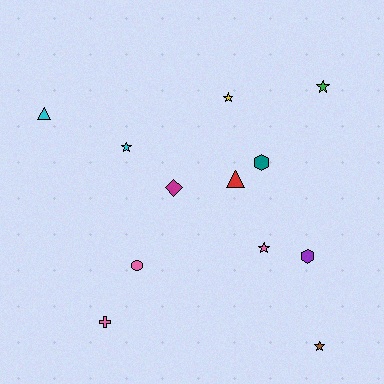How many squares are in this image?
There are no squares.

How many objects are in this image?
There are 12 objects.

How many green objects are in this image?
There is 1 green object.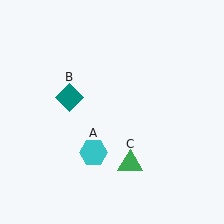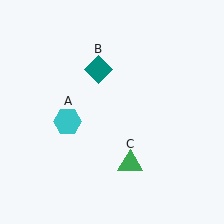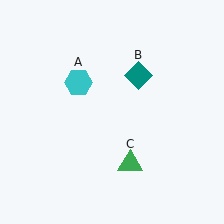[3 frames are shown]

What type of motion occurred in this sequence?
The cyan hexagon (object A), teal diamond (object B) rotated clockwise around the center of the scene.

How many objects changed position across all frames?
2 objects changed position: cyan hexagon (object A), teal diamond (object B).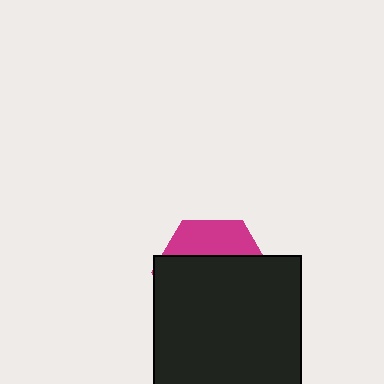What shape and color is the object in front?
The object in front is a black square.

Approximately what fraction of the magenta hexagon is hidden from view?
Roughly 70% of the magenta hexagon is hidden behind the black square.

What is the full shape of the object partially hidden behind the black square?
The partially hidden object is a magenta hexagon.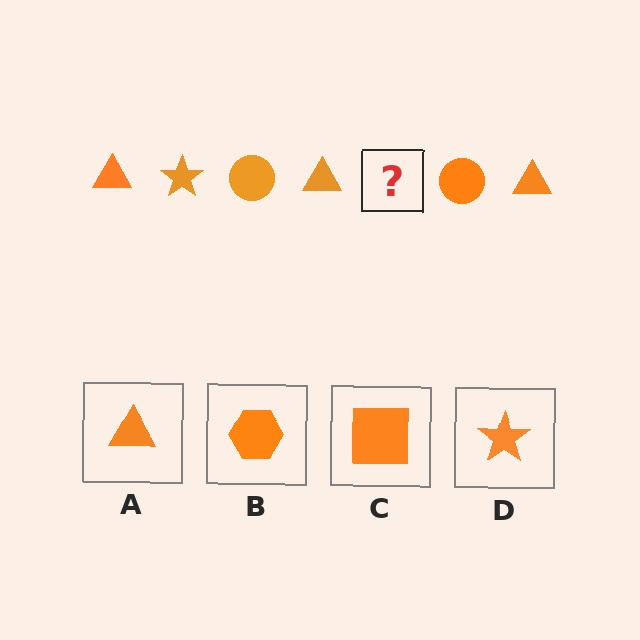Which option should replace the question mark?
Option D.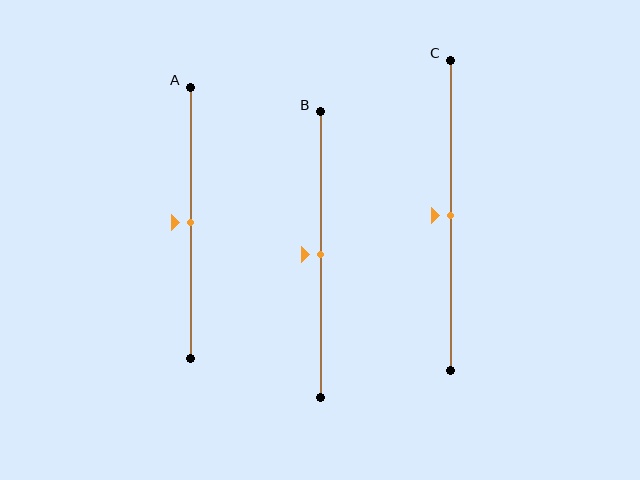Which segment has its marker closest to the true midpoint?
Segment A has its marker closest to the true midpoint.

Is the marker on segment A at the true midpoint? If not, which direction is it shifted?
Yes, the marker on segment A is at the true midpoint.